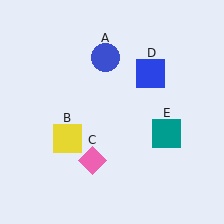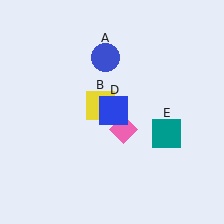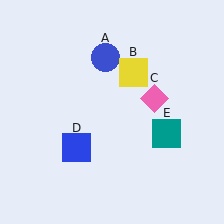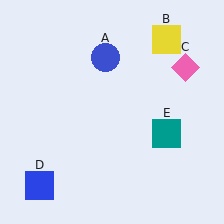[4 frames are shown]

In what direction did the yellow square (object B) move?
The yellow square (object B) moved up and to the right.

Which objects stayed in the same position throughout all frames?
Blue circle (object A) and teal square (object E) remained stationary.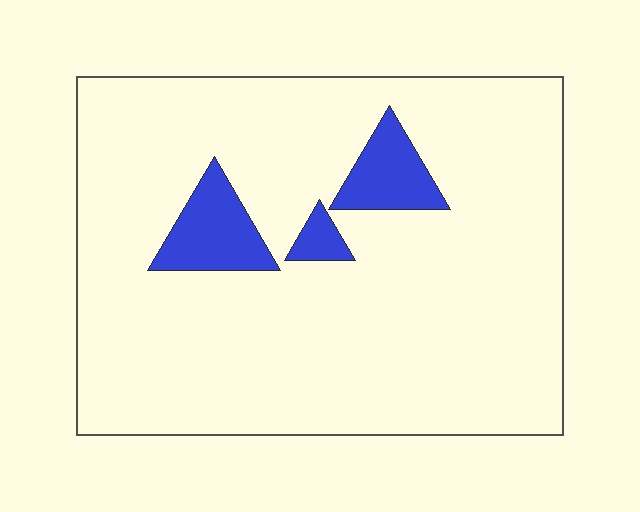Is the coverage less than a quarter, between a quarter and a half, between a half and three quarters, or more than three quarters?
Less than a quarter.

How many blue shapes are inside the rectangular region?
3.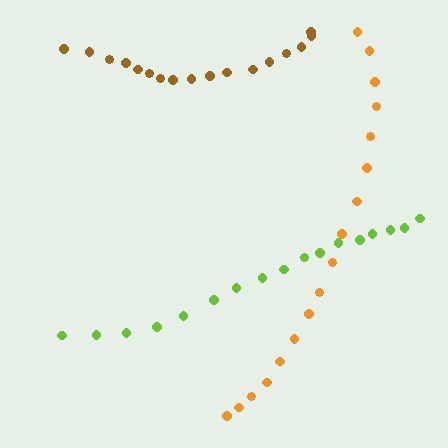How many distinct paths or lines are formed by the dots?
There are 3 distinct paths.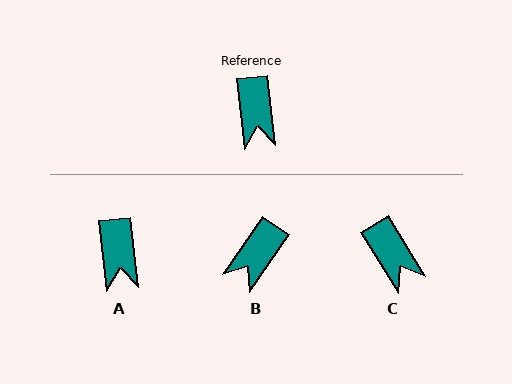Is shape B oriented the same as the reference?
No, it is off by about 41 degrees.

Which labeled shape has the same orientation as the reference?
A.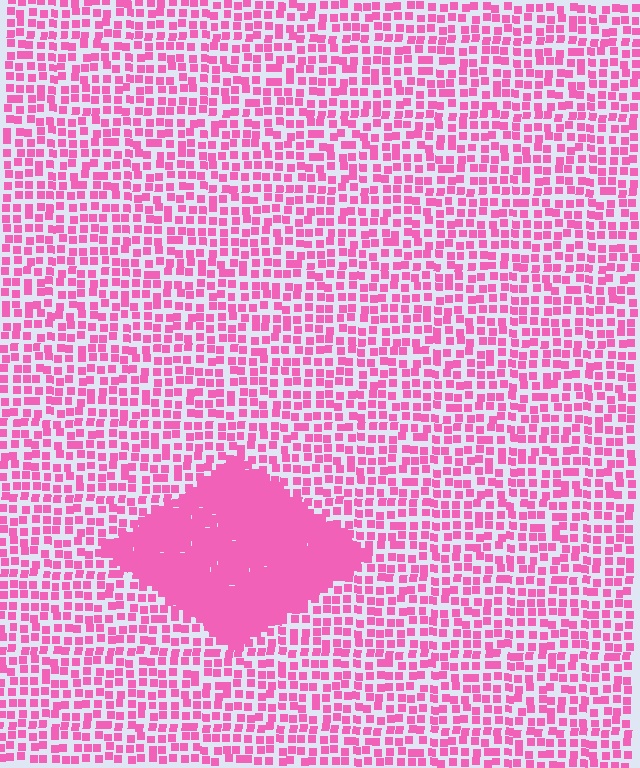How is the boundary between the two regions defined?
The boundary is defined by a change in element density (approximately 2.8x ratio). All elements are the same color, size, and shape.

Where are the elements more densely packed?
The elements are more densely packed inside the diamond boundary.